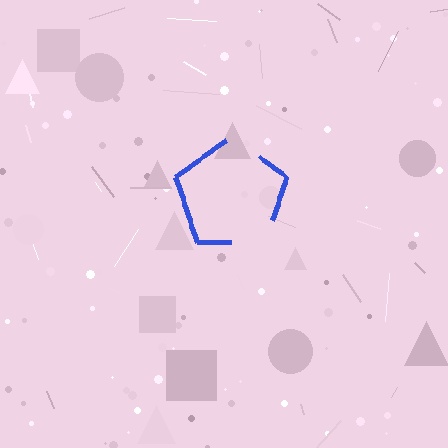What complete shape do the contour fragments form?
The contour fragments form a pentagon.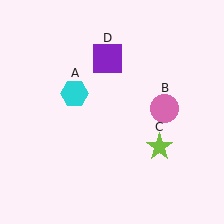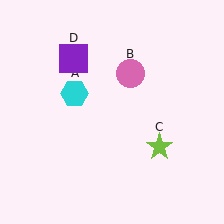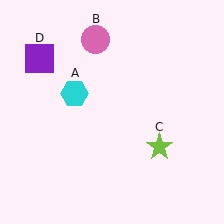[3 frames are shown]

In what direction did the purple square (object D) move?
The purple square (object D) moved left.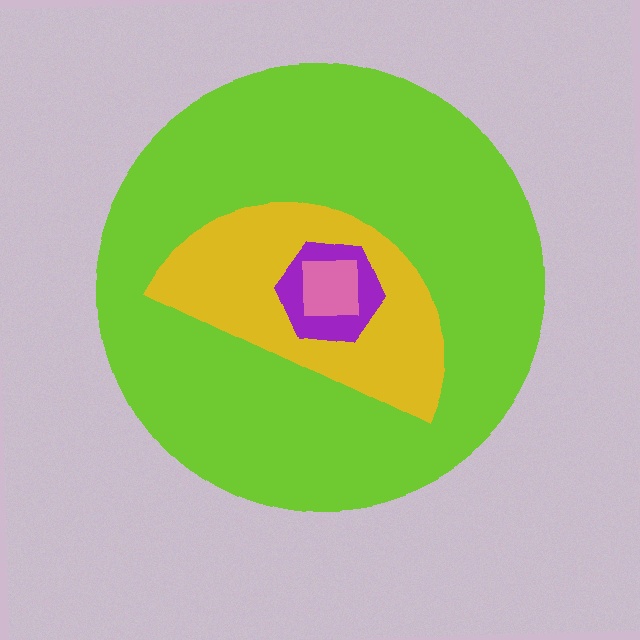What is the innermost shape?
The pink square.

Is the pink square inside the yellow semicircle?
Yes.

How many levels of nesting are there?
4.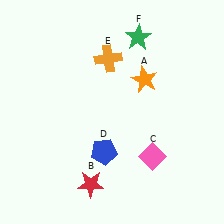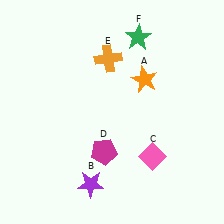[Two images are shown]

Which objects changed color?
B changed from red to purple. D changed from blue to magenta.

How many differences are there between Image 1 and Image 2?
There are 2 differences between the two images.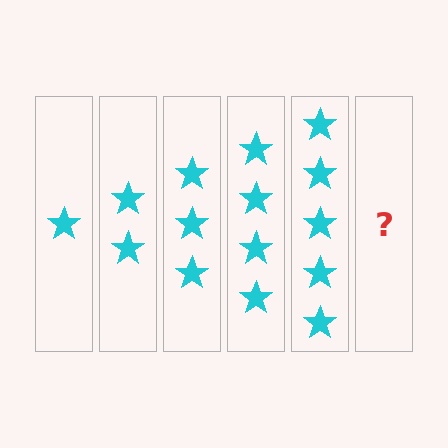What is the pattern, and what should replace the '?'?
The pattern is that each step adds one more star. The '?' should be 6 stars.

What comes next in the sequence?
The next element should be 6 stars.